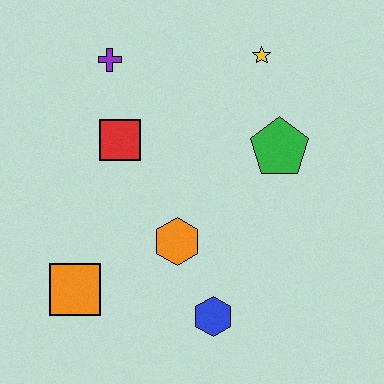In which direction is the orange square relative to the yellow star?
The orange square is below the yellow star.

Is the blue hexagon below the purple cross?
Yes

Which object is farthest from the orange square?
The yellow star is farthest from the orange square.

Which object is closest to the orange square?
The orange hexagon is closest to the orange square.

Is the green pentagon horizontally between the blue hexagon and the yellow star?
No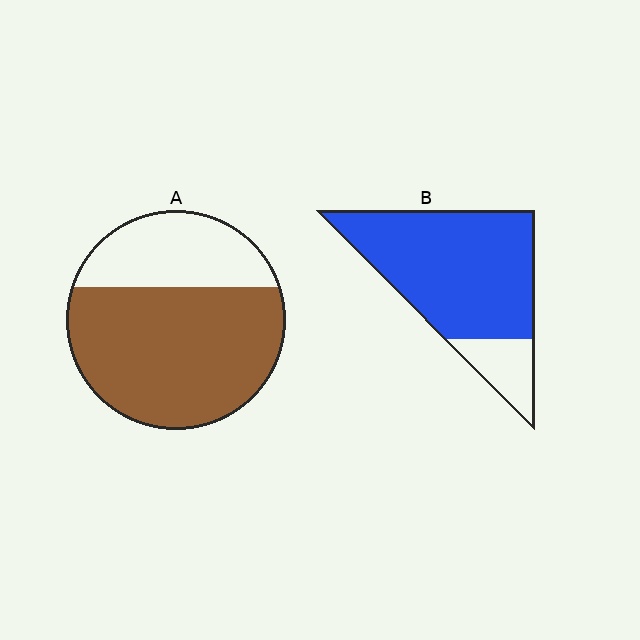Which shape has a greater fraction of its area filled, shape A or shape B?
Shape B.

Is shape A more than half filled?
Yes.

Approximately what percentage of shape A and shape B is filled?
A is approximately 70% and B is approximately 85%.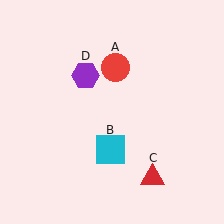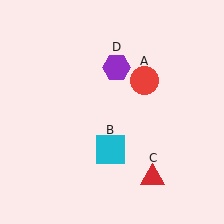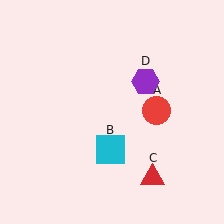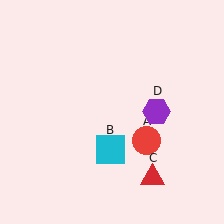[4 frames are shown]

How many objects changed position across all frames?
2 objects changed position: red circle (object A), purple hexagon (object D).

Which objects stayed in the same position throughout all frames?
Cyan square (object B) and red triangle (object C) remained stationary.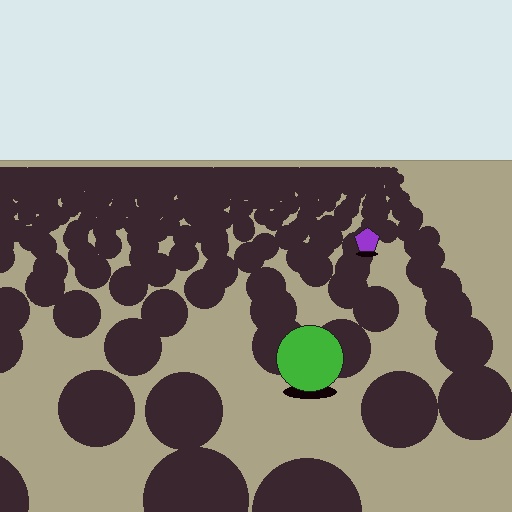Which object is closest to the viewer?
The green circle is closest. The texture marks near it are larger and more spread out.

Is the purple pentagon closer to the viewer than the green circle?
No. The green circle is closer — you can tell from the texture gradient: the ground texture is coarser near it.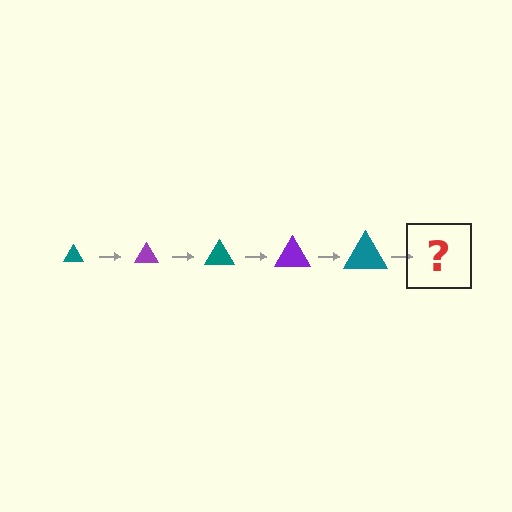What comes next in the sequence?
The next element should be a purple triangle, larger than the previous one.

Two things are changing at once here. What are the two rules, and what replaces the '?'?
The two rules are that the triangle grows larger each step and the color cycles through teal and purple. The '?' should be a purple triangle, larger than the previous one.